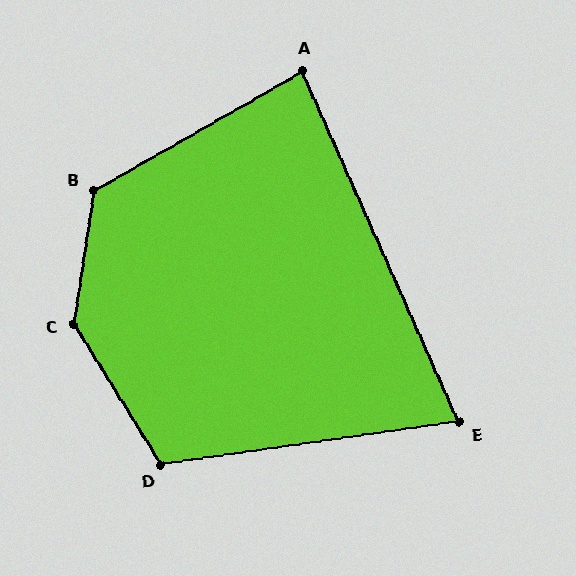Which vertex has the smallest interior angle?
E, at approximately 74 degrees.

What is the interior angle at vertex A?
Approximately 84 degrees (acute).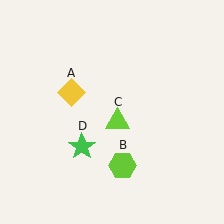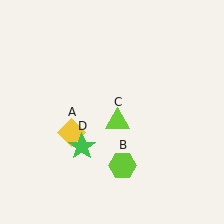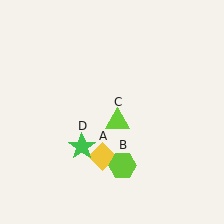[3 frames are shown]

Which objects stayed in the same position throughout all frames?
Lime hexagon (object B) and lime triangle (object C) and green star (object D) remained stationary.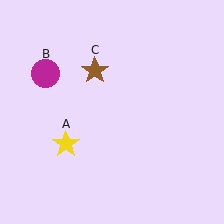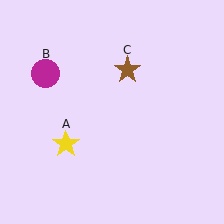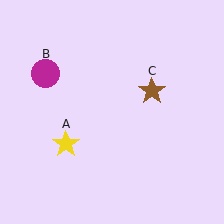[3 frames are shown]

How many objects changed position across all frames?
1 object changed position: brown star (object C).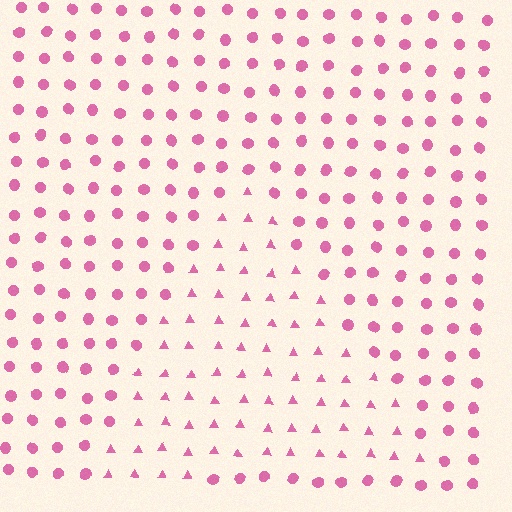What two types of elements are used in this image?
The image uses triangles inside the triangle region and circles outside it.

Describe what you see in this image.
The image is filled with small pink elements arranged in a uniform grid. A triangle-shaped region contains triangles, while the surrounding area contains circles. The boundary is defined purely by the change in element shape.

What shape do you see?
I see a triangle.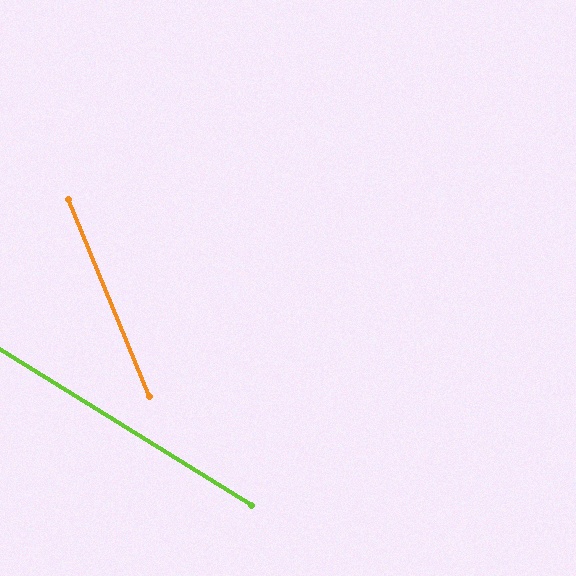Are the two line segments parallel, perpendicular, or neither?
Neither parallel nor perpendicular — they differ by about 36°.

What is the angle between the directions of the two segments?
Approximately 36 degrees.